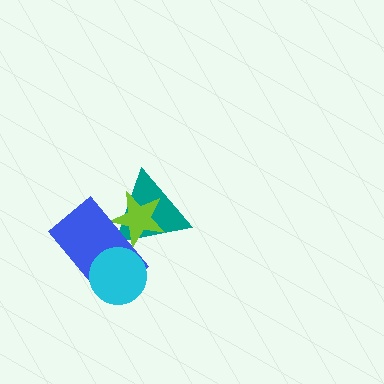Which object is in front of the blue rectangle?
The cyan circle is in front of the blue rectangle.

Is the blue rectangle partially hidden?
Yes, it is partially covered by another shape.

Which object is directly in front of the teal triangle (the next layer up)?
The lime star is directly in front of the teal triangle.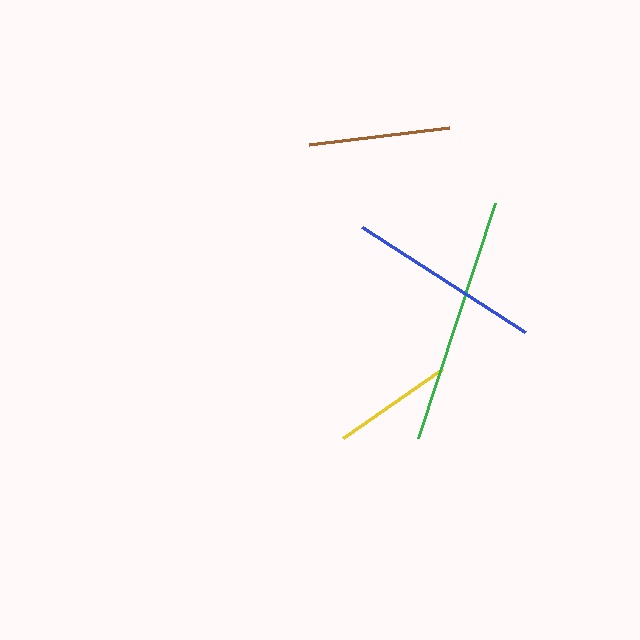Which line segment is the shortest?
The yellow line is the shortest at approximately 121 pixels.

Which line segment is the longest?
The green line is the longest at approximately 247 pixels.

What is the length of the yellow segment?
The yellow segment is approximately 121 pixels long.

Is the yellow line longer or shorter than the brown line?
The brown line is longer than the yellow line.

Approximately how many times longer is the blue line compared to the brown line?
The blue line is approximately 1.4 times the length of the brown line.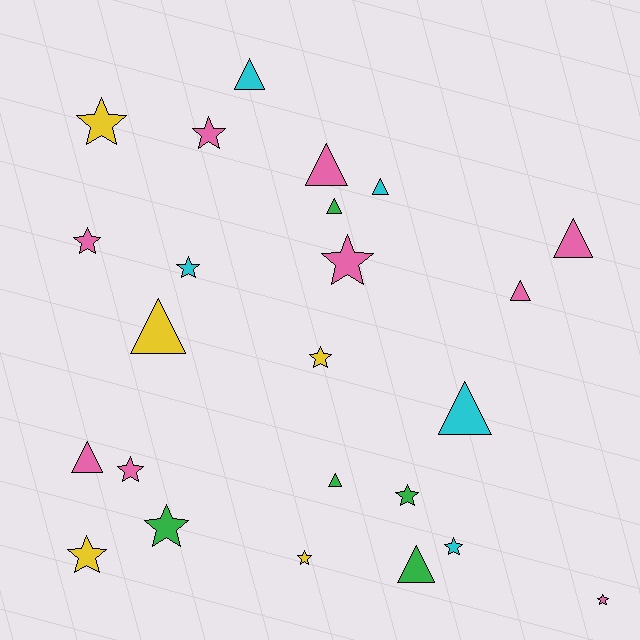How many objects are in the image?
There are 24 objects.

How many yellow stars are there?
There are 4 yellow stars.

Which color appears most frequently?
Pink, with 9 objects.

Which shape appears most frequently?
Star, with 13 objects.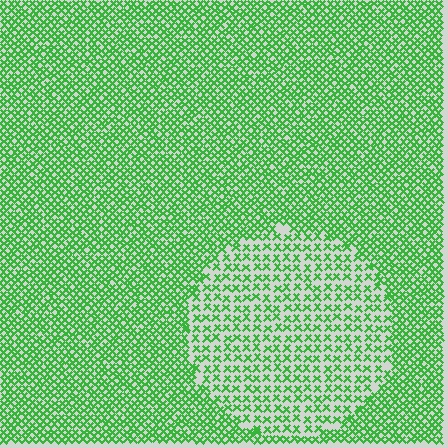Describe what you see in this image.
The image contains small green elements arranged at two different densities. A circle-shaped region is visible where the elements are less densely packed than the surrounding area.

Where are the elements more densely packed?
The elements are more densely packed outside the circle boundary.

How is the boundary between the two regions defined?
The boundary is defined by a change in element density (approximately 1.9x ratio). All elements are the same color, size, and shape.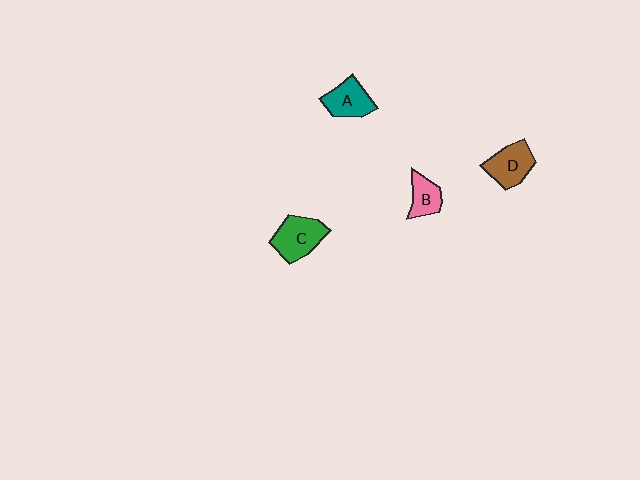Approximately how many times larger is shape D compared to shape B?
Approximately 1.4 times.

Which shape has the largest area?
Shape C (green).